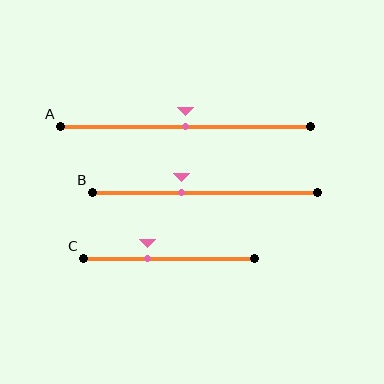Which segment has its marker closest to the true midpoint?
Segment A has its marker closest to the true midpoint.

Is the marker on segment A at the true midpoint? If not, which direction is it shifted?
Yes, the marker on segment A is at the true midpoint.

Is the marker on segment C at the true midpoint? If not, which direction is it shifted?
No, the marker on segment C is shifted to the left by about 12% of the segment length.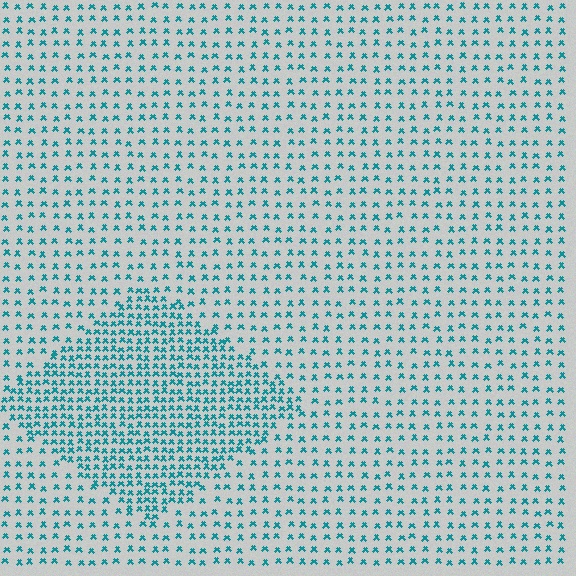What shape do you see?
I see a diamond.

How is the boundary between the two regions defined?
The boundary is defined by a change in element density (approximately 2.2x ratio). All elements are the same color, size, and shape.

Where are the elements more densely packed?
The elements are more densely packed inside the diamond boundary.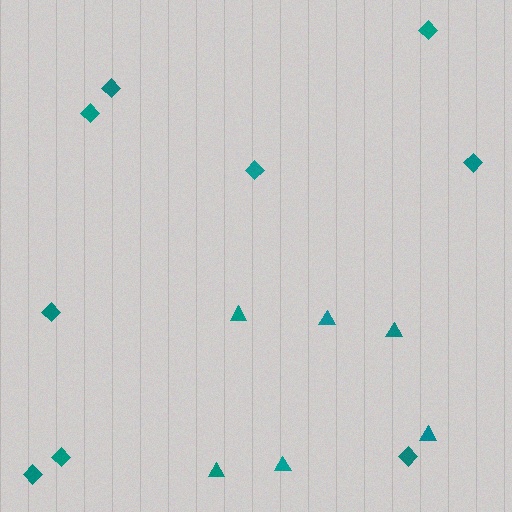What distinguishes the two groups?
There are 2 groups: one group of triangles (6) and one group of diamonds (9).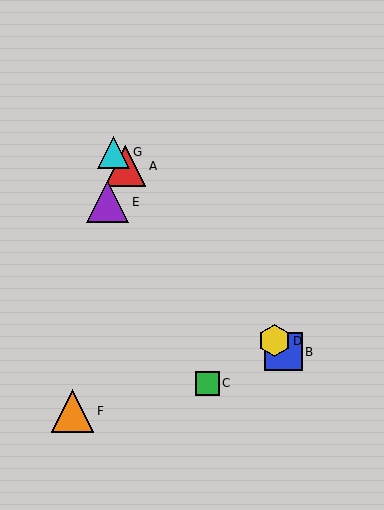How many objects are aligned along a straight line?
4 objects (A, B, D, G) are aligned along a straight line.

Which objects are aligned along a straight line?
Objects A, B, D, G are aligned along a straight line.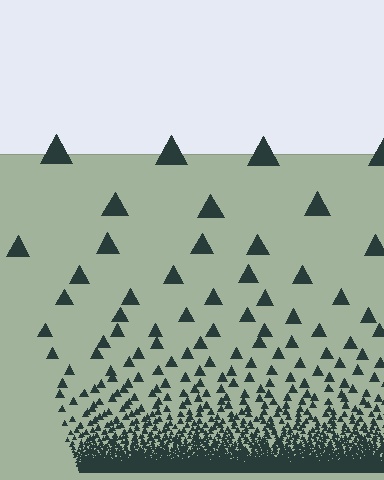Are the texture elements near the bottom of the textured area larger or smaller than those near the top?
Smaller. The gradient is inverted — elements near the bottom are smaller and denser.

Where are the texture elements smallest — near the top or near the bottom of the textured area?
Near the bottom.